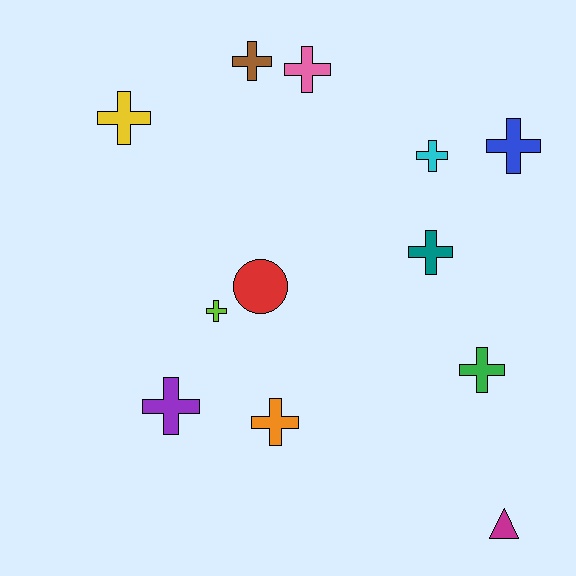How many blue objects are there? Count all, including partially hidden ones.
There is 1 blue object.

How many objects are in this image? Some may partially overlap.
There are 12 objects.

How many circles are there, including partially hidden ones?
There is 1 circle.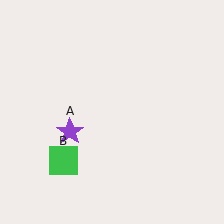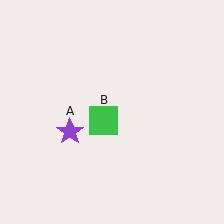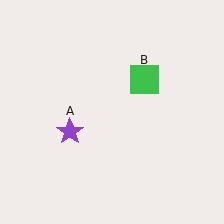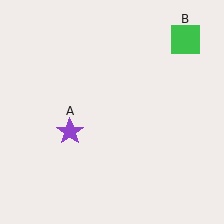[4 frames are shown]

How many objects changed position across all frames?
1 object changed position: green square (object B).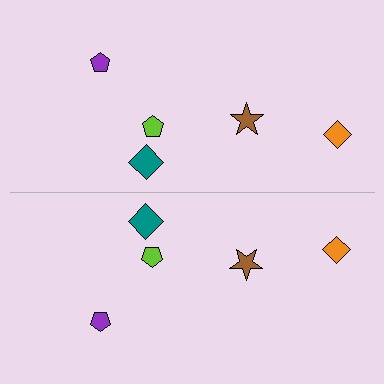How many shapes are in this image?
There are 10 shapes in this image.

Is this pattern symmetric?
Yes, this pattern has bilateral (reflection) symmetry.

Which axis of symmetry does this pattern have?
The pattern has a horizontal axis of symmetry running through the center of the image.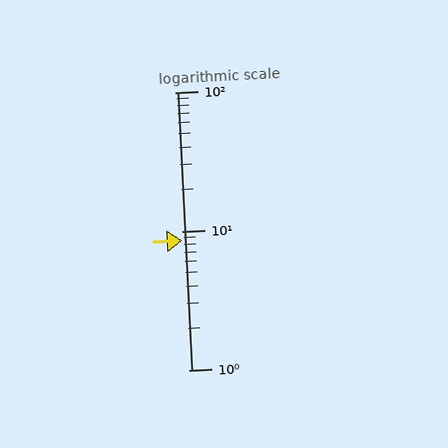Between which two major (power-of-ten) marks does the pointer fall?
The pointer is between 1 and 10.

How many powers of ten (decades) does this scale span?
The scale spans 2 decades, from 1 to 100.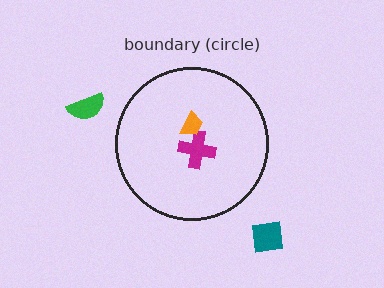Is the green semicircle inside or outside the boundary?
Outside.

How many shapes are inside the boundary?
2 inside, 2 outside.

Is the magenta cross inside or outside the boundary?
Inside.